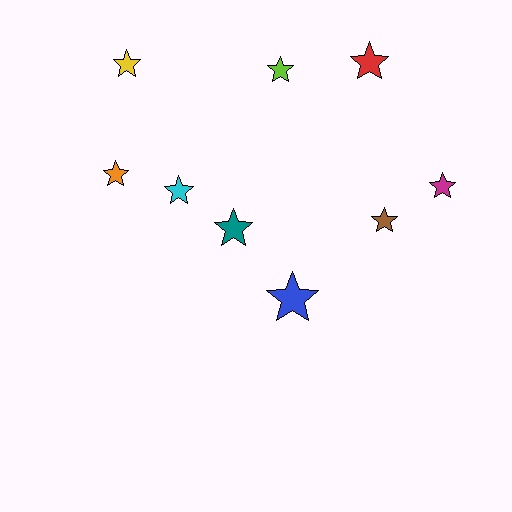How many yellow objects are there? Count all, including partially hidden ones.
There is 1 yellow object.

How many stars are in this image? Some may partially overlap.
There are 9 stars.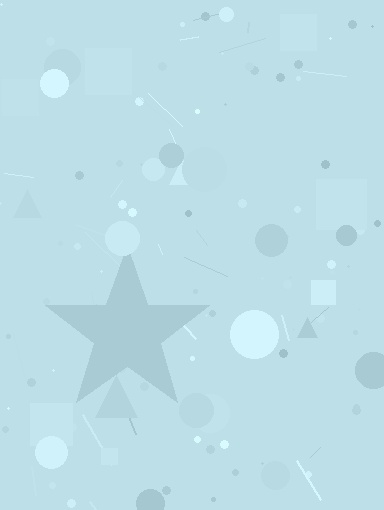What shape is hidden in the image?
A star is hidden in the image.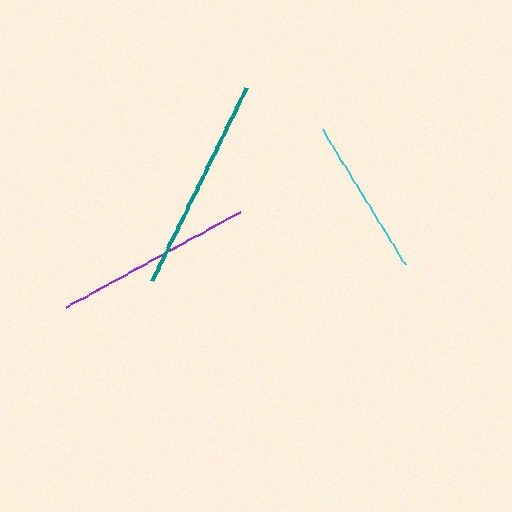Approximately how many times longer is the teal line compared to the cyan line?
The teal line is approximately 1.4 times the length of the cyan line.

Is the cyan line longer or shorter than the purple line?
The purple line is longer than the cyan line.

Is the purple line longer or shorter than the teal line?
The teal line is longer than the purple line.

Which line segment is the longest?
The teal line is the longest at approximately 215 pixels.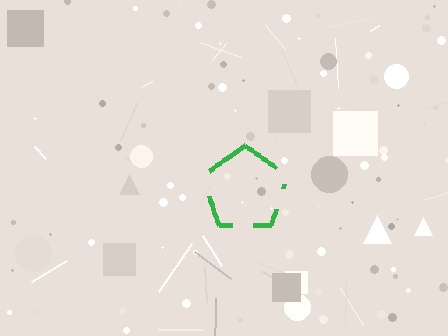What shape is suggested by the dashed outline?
The dashed outline suggests a pentagon.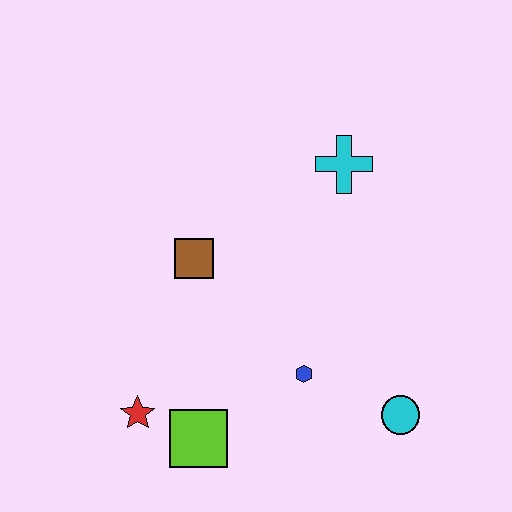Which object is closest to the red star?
The lime square is closest to the red star.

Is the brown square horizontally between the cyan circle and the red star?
Yes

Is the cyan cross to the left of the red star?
No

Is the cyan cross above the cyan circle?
Yes